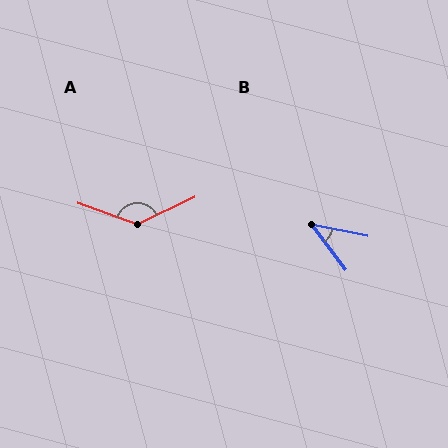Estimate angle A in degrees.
Approximately 134 degrees.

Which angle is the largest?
A, at approximately 134 degrees.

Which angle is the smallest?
B, at approximately 42 degrees.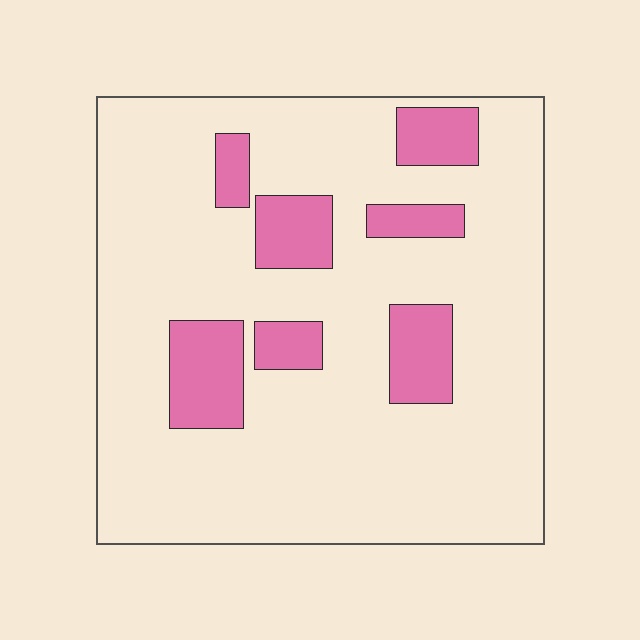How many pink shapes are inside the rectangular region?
7.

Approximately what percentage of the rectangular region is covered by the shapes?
Approximately 15%.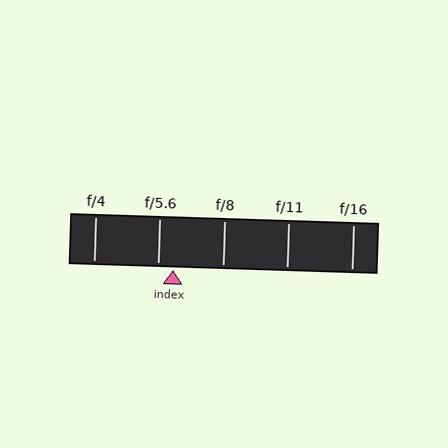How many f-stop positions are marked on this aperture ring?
There are 5 f-stop positions marked.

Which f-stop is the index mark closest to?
The index mark is closest to f/5.6.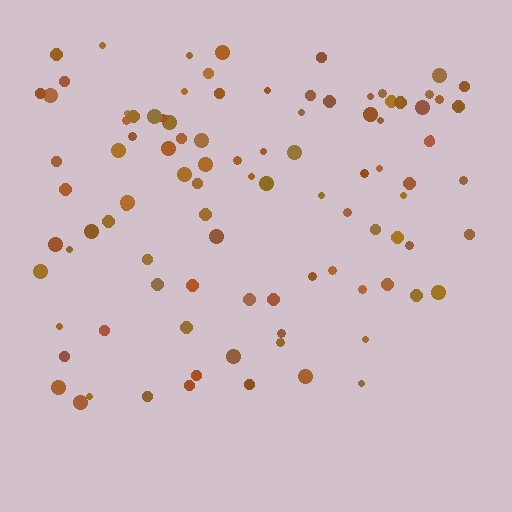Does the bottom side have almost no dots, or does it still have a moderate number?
Still a moderate number, just noticeably fewer than the top.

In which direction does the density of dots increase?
From bottom to top, with the top side densest.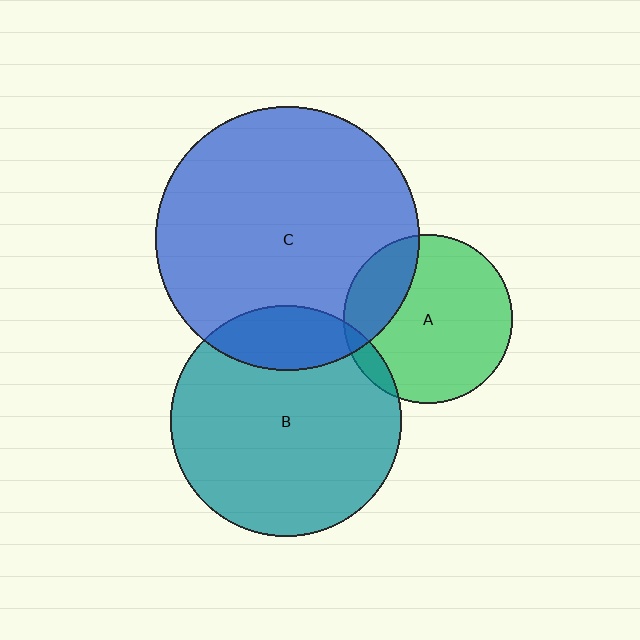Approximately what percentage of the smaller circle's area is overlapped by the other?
Approximately 20%.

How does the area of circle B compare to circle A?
Approximately 1.9 times.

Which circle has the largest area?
Circle C (blue).